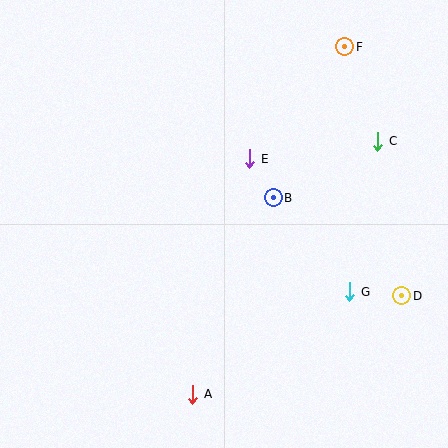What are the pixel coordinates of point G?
Point G is at (350, 292).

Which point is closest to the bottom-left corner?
Point A is closest to the bottom-left corner.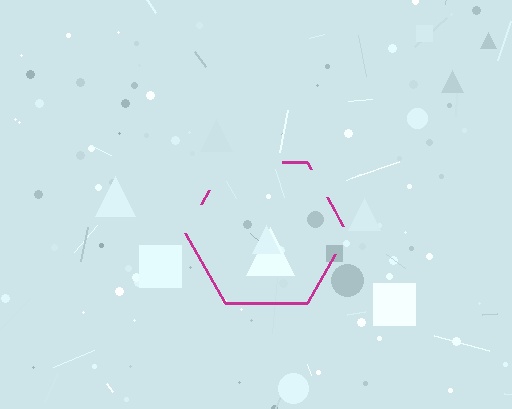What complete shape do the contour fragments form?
The contour fragments form a hexagon.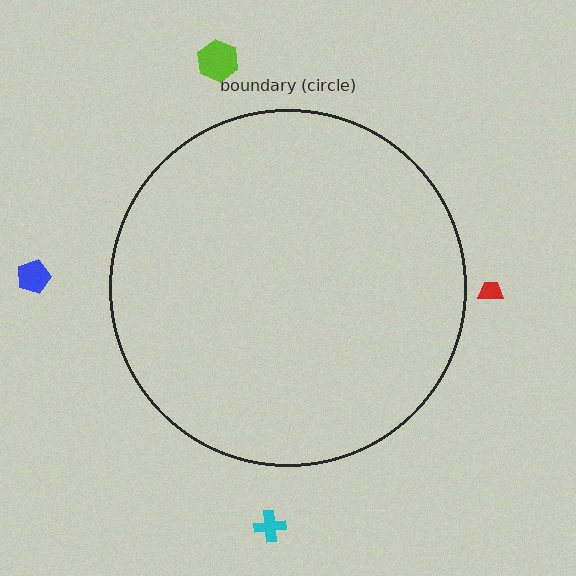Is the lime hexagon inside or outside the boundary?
Outside.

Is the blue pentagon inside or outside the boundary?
Outside.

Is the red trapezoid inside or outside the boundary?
Outside.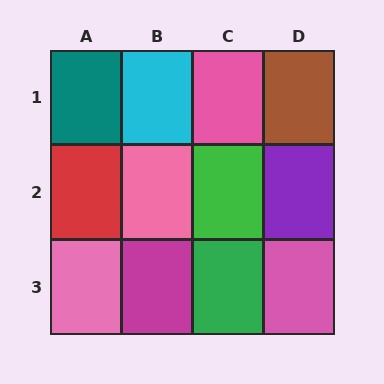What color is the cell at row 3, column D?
Pink.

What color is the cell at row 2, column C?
Green.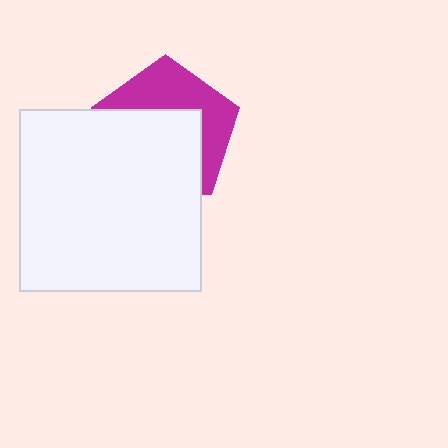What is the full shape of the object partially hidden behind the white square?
The partially hidden object is a magenta pentagon.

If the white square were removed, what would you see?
You would see the complete magenta pentagon.